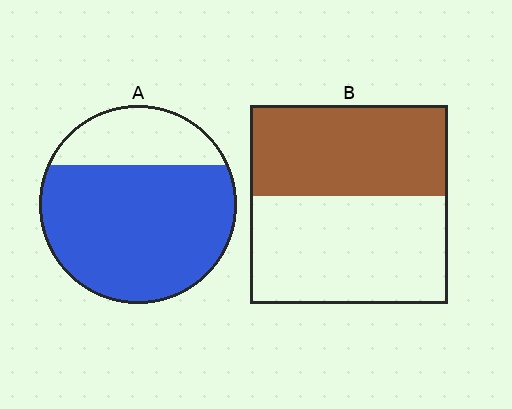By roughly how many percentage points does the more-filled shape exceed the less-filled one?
By roughly 30 percentage points (A over B).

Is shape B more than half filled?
No.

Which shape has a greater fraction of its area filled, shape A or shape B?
Shape A.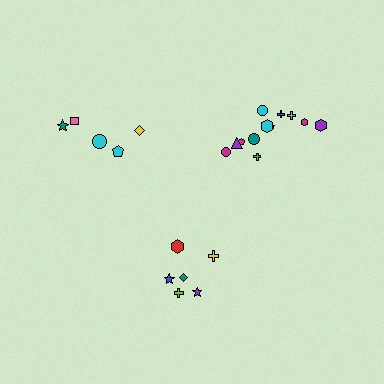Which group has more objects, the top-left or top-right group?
The top-right group.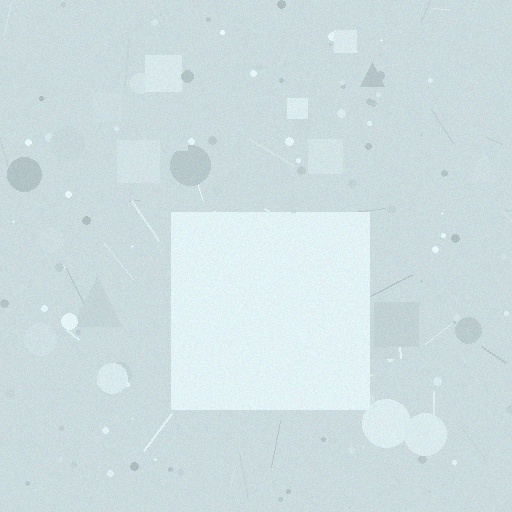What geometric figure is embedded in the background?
A square is embedded in the background.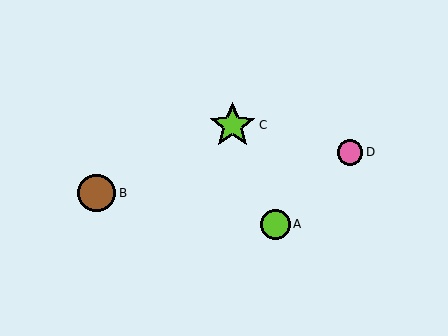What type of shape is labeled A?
Shape A is a lime circle.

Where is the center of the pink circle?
The center of the pink circle is at (350, 152).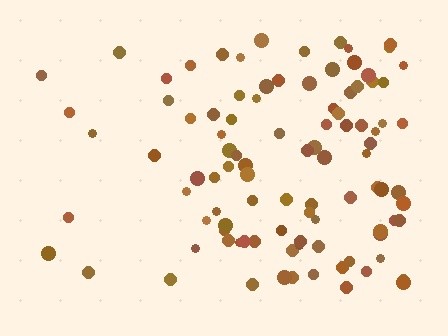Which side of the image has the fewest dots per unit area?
The left.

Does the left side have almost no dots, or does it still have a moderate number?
Still a moderate number, just noticeably fewer than the right.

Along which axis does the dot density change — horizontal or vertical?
Horizontal.